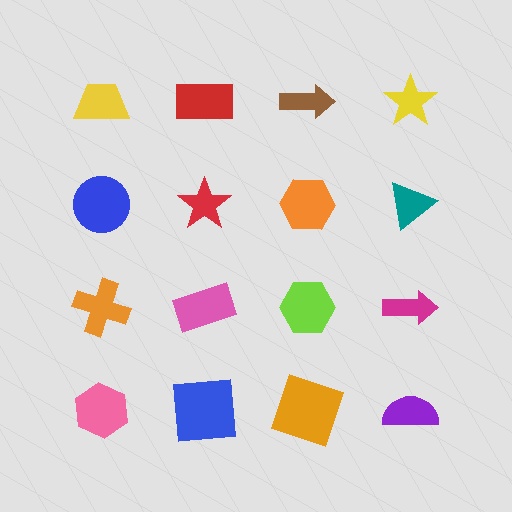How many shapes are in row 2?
4 shapes.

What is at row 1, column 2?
A red rectangle.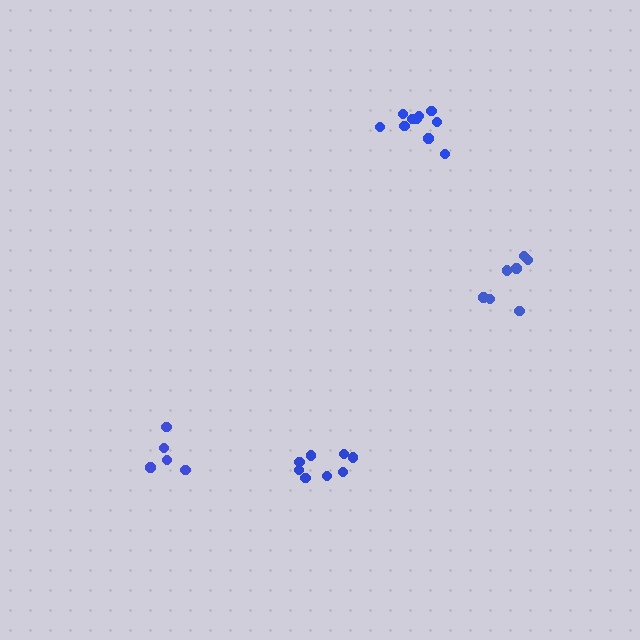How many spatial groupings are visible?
There are 4 spatial groupings.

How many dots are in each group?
Group 1: 5 dots, Group 2: 7 dots, Group 3: 8 dots, Group 4: 10 dots (30 total).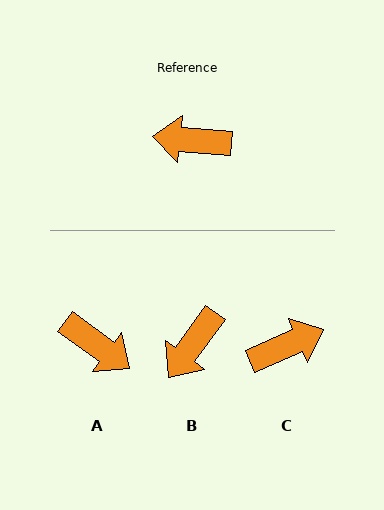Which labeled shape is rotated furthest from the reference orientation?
C, about 151 degrees away.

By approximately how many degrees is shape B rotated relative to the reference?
Approximately 59 degrees counter-clockwise.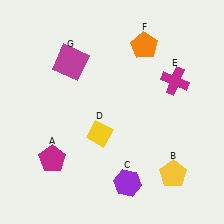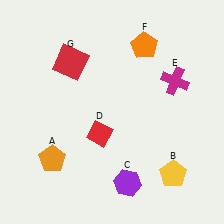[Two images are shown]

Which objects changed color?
A changed from magenta to orange. D changed from yellow to red. G changed from magenta to red.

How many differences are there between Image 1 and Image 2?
There are 3 differences between the two images.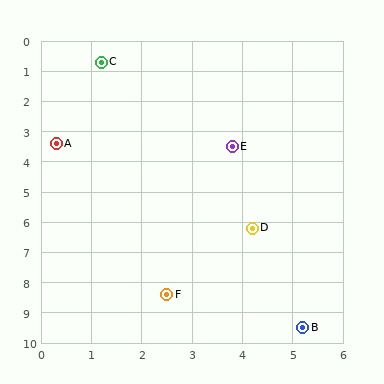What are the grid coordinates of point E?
Point E is at approximately (3.8, 3.5).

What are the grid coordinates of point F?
Point F is at approximately (2.5, 8.4).